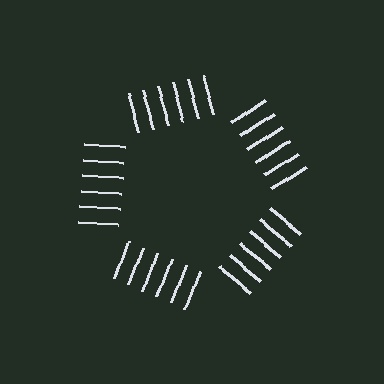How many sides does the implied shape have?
5 sides — the line-ends trace a pentagon.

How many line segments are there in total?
30 — 6 along each of the 5 edges.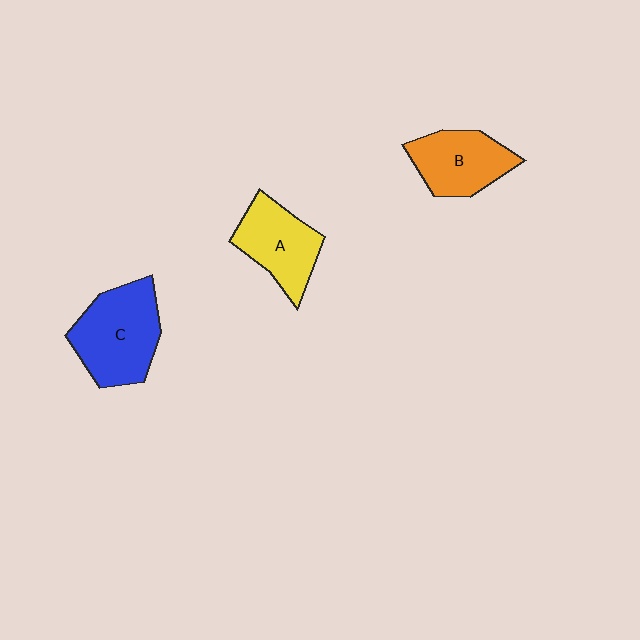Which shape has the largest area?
Shape C (blue).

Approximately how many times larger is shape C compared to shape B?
Approximately 1.3 times.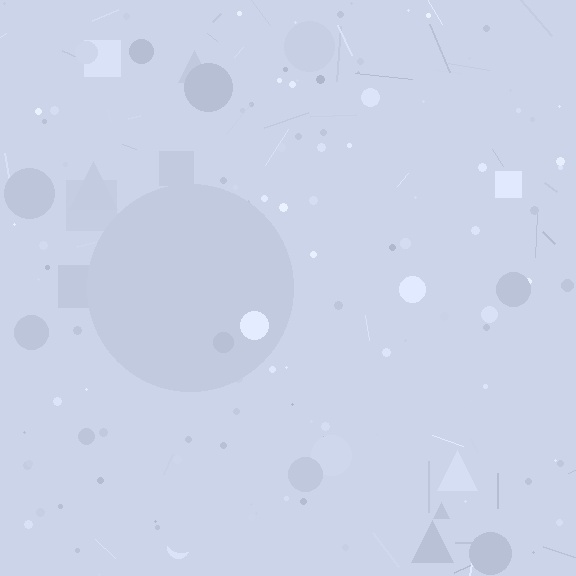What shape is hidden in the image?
A circle is hidden in the image.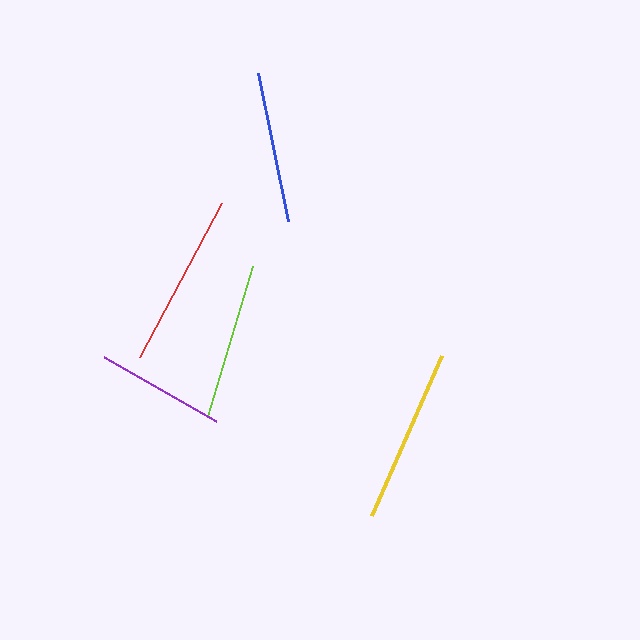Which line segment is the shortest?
The purple line is the shortest at approximately 130 pixels.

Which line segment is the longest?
The yellow line is the longest at approximately 176 pixels.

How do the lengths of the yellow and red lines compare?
The yellow and red lines are approximately the same length.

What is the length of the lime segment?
The lime segment is approximately 157 pixels long.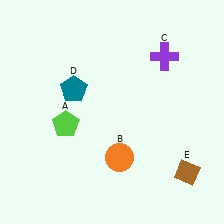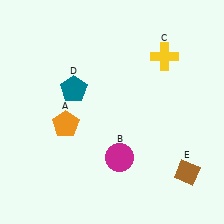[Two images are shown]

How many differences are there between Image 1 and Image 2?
There are 3 differences between the two images.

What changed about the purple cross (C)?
In Image 1, C is purple. In Image 2, it changed to yellow.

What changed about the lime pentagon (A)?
In Image 1, A is lime. In Image 2, it changed to orange.